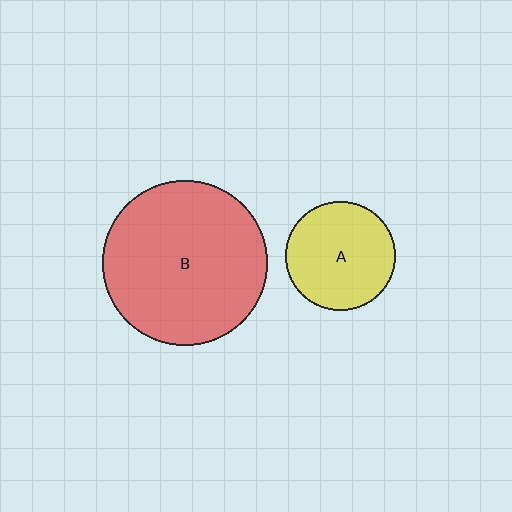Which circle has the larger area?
Circle B (red).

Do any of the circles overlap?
No, none of the circles overlap.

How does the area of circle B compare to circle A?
Approximately 2.3 times.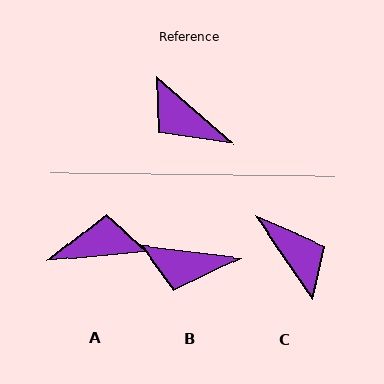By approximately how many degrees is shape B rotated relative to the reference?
Approximately 34 degrees counter-clockwise.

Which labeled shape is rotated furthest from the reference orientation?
C, about 165 degrees away.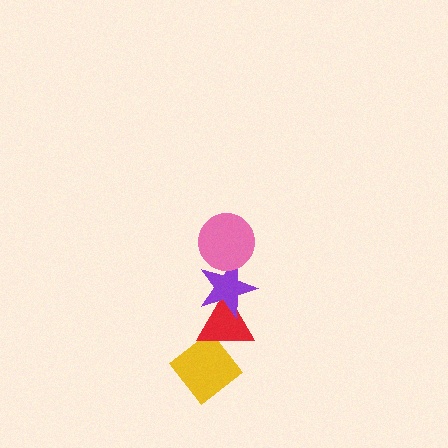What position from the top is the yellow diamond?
The yellow diamond is 4th from the top.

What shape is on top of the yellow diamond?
The red triangle is on top of the yellow diamond.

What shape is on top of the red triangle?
The purple star is on top of the red triangle.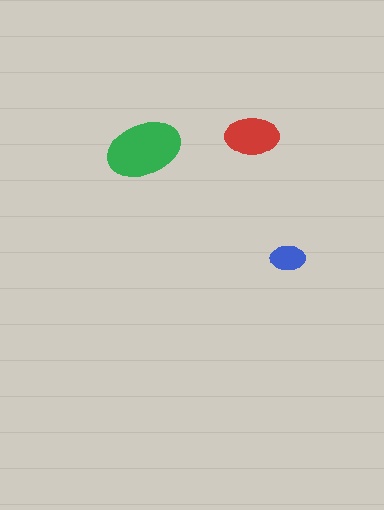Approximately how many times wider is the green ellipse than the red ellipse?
About 1.5 times wider.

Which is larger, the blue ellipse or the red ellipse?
The red one.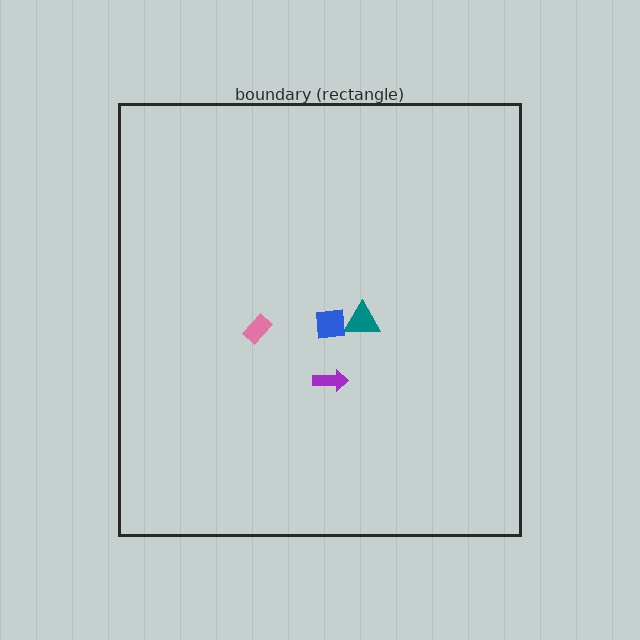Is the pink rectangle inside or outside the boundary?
Inside.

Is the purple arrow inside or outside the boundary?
Inside.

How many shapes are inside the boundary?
4 inside, 0 outside.